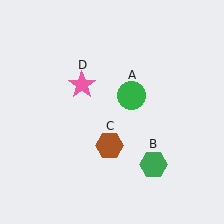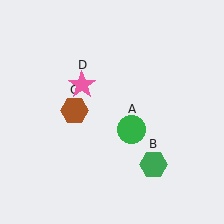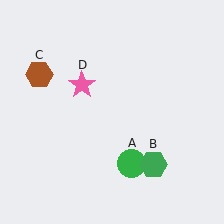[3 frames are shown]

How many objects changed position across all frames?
2 objects changed position: green circle (object A), brown hexagon (object C).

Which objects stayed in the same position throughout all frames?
Green hexagon (object B) and pink star (object D) remained stationary.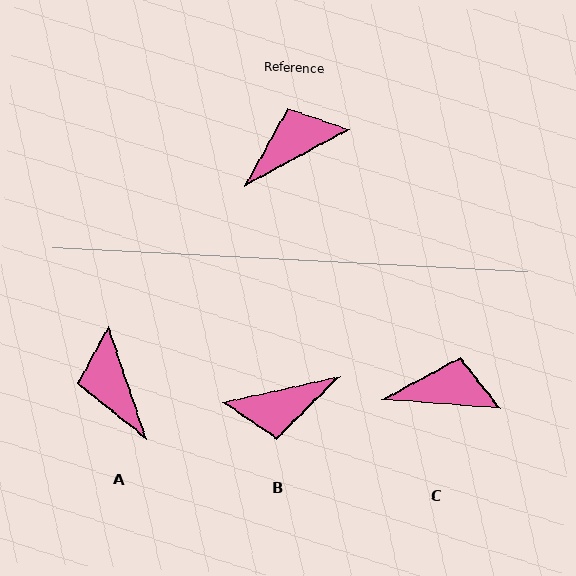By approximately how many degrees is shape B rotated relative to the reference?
Approximately 164 degrees counter-clockwise.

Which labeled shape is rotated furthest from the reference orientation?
B, about 164 degrees away.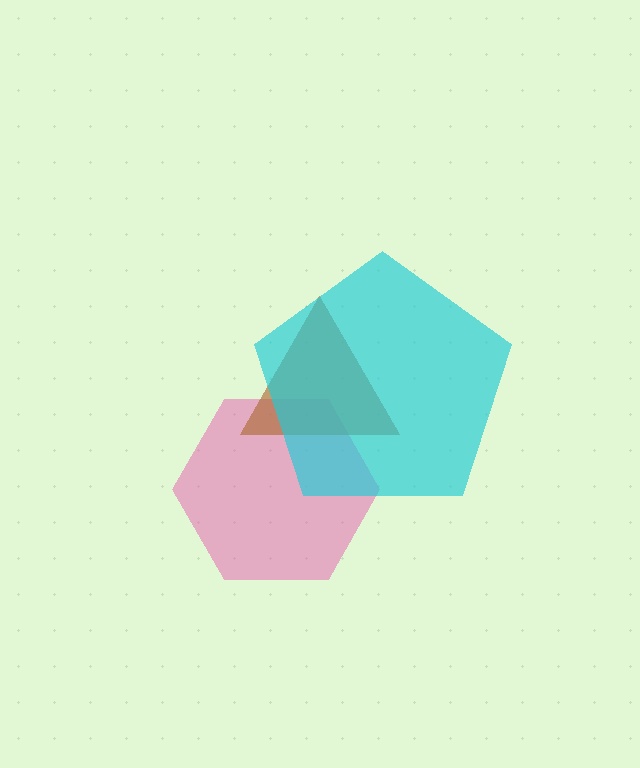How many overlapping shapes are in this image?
There are 3 overlapping shapes in the image.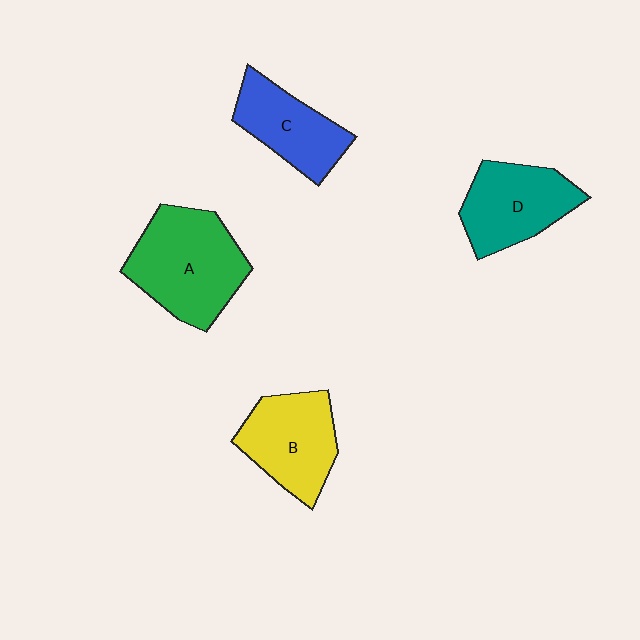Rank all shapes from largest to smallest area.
From largest to smallest: A (green), B (yellow), D (teal), C (blue).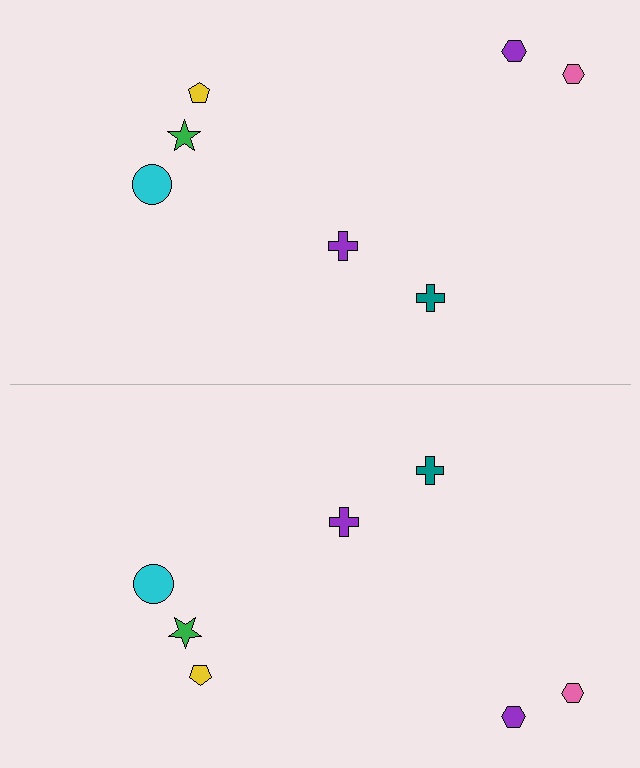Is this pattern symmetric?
Yes, this pattern has bilateral (reflection) symmetry.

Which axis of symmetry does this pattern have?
The pattern has a horizontal axis of symmetry running through the center of the image.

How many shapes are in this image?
There are 14 shapes in this image.